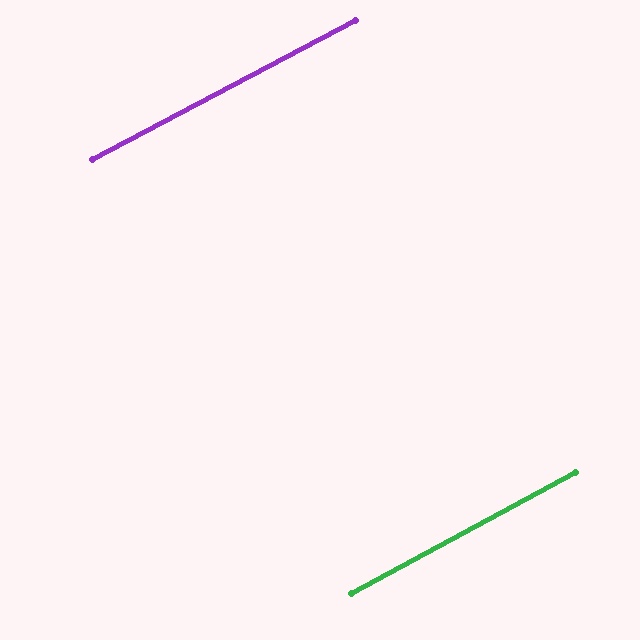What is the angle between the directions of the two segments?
Approximately 1 degree.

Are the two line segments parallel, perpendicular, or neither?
Parallel — their directions differ by only 0.5°.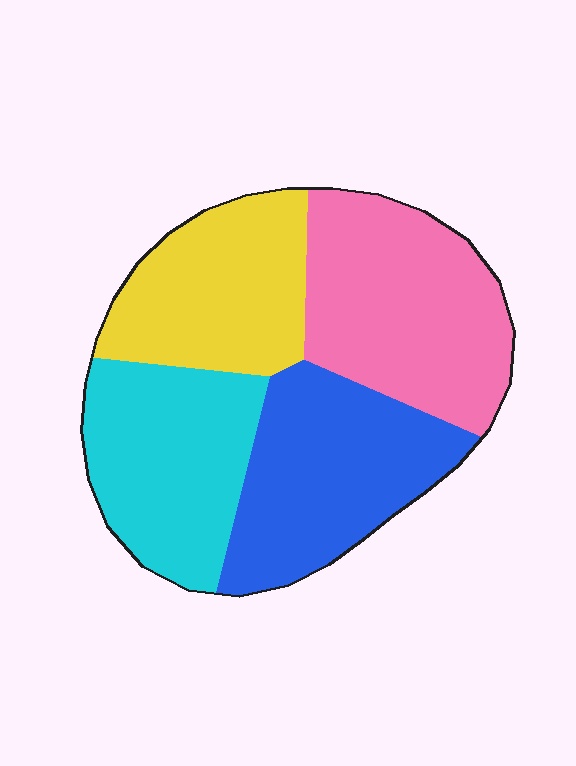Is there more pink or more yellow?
Pink.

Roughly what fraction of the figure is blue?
Blue takes up about one quarter (1/4) of the figure.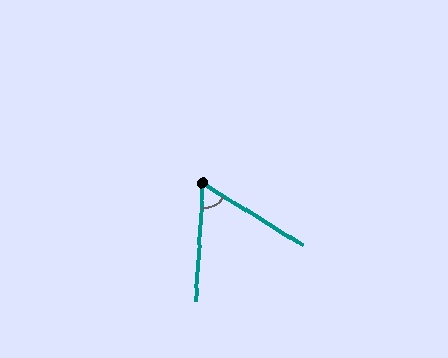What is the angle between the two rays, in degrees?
Approximately 62 degrees.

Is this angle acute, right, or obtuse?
It is acute.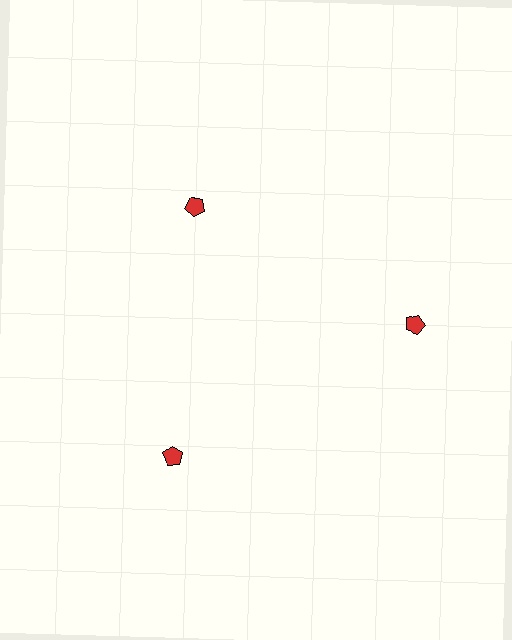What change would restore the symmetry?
The symmetry would be restored by moving it outward, back onto the ring so that all 3 pentagons sit at equal angles and equal distance from the center.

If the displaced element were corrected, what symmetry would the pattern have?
It would have 3-fold rotational symmetry — the pattern would map onto itself every 120 degrees.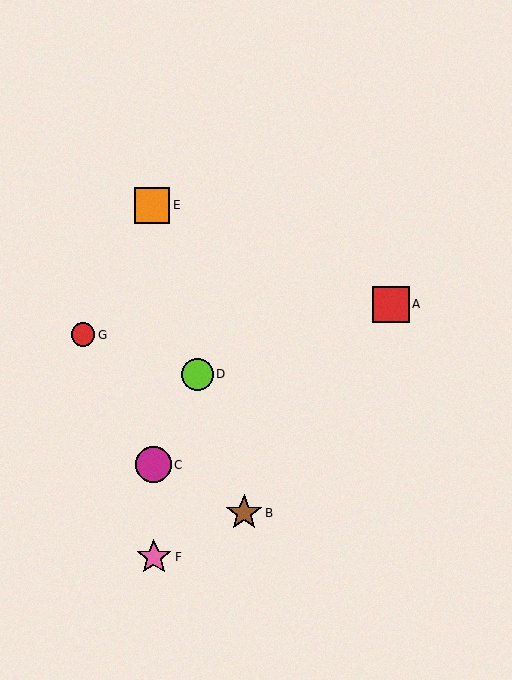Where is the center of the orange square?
The center of the orange square is at (152, 206).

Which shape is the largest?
The brown star (labeled B) is the largest.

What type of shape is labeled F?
Shape F is a pink star.